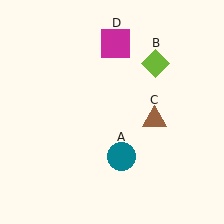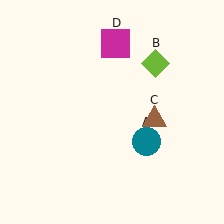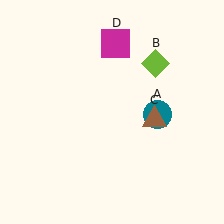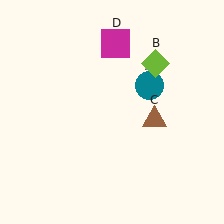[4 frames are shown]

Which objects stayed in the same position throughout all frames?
Lime diamond (object B) and brown triangle (object C) and magenta square (object D) remained stationary.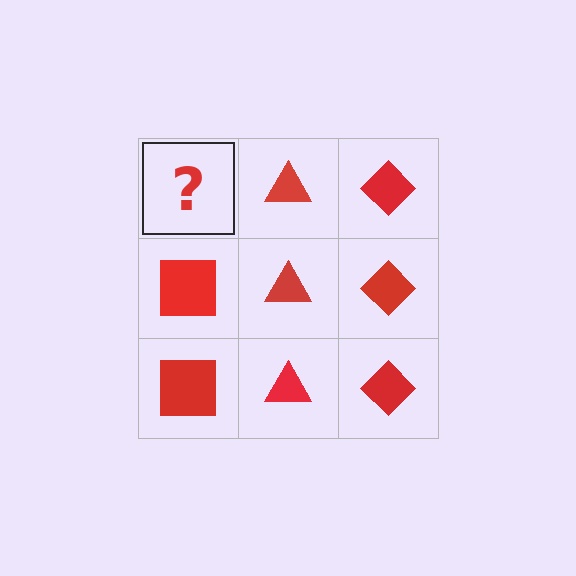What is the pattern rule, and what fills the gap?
The rule is that each column has a consistent shape. The gap should be filled with a red square.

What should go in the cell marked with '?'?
The missing cell should contain a red square.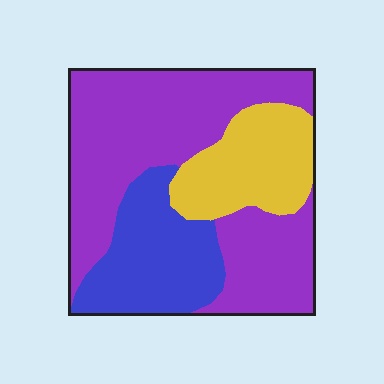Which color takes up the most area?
Purple, at roughly 55%.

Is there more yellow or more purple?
Purple.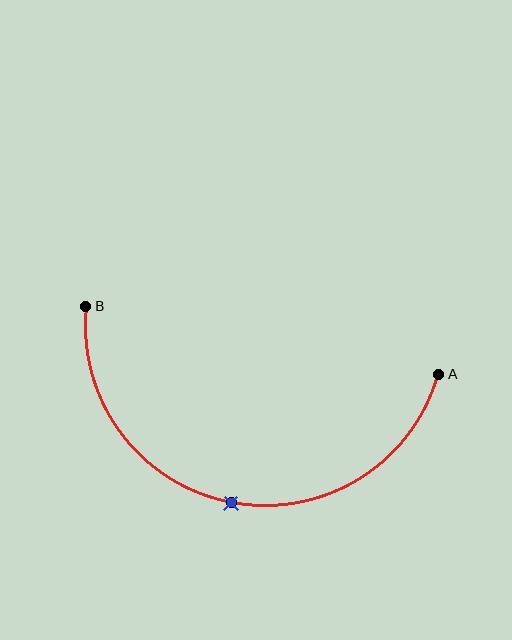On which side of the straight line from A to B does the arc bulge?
The arc bulges below the straight line connecting A and B.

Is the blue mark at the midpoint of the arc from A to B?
Yes. The blue mark lies on the arc at equal arc-length from both A and B — it is the arc midpoint.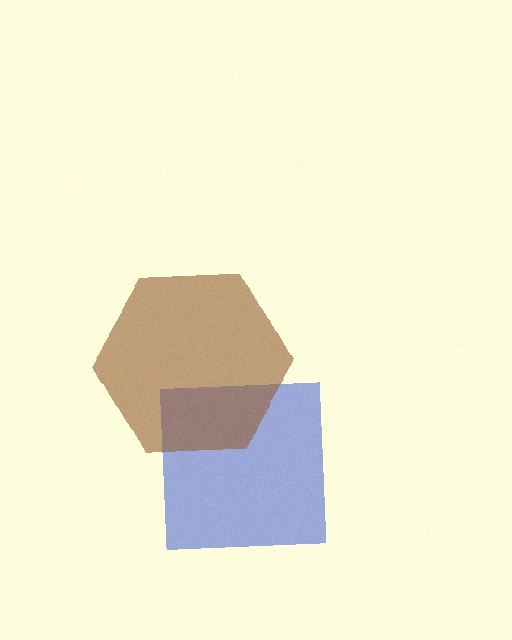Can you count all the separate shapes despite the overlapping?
Yes, there are 2 separate shapes.